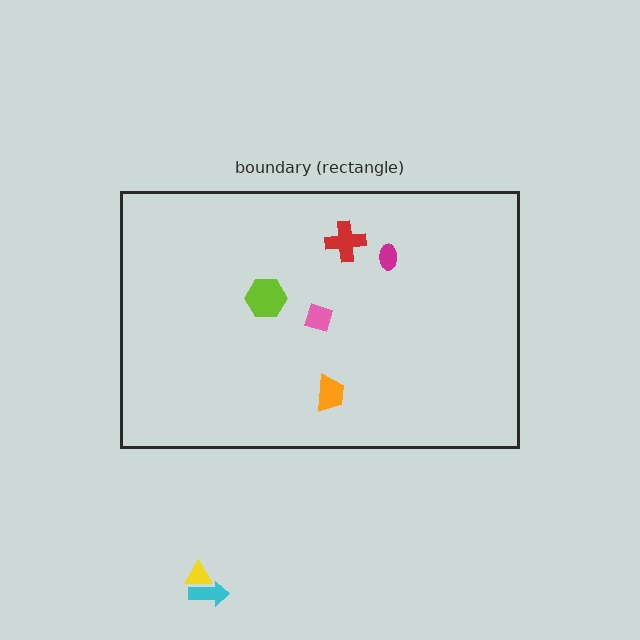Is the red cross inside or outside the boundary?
Inside.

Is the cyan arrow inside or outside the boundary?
Outside.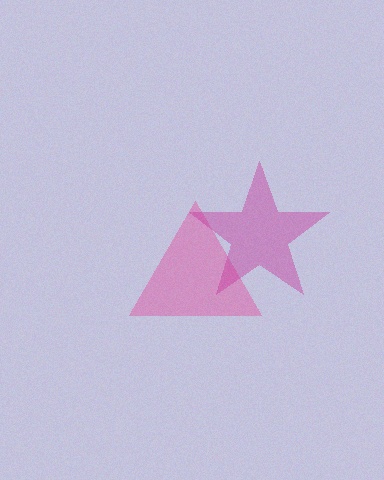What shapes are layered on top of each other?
The layered shapes are: a pink triangle, a magenta star.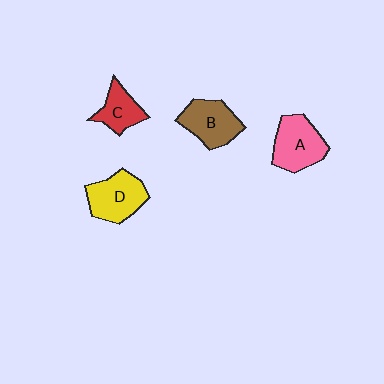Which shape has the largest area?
Shape A (pink).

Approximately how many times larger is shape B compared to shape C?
Approximately 1.4 times.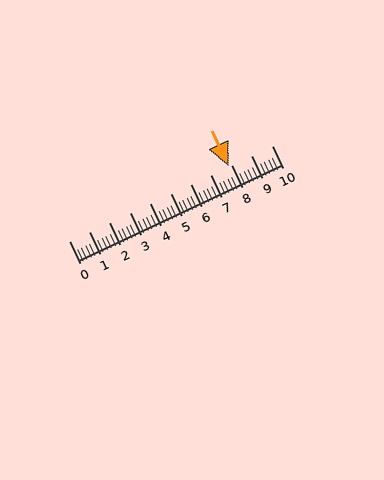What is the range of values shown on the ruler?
The ruler shows values from 0 to 10.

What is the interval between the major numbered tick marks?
The major tick marks are spaced 1 units apart.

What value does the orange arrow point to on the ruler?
The orange arrow points to approximately 7.9.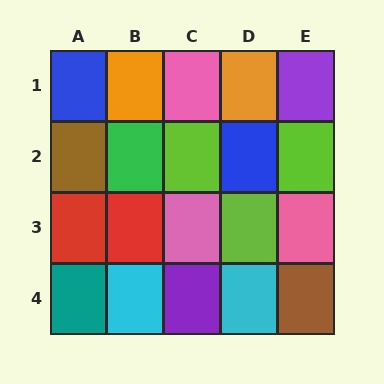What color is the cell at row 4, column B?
Cyan.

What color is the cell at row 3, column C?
Pink.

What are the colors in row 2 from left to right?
Brown, green, lime, blue, lime.